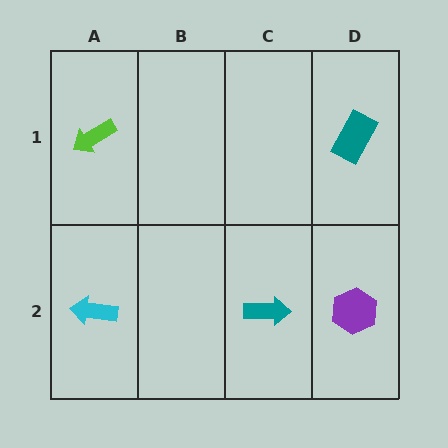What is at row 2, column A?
A cyan arrow.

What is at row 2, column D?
A purple hexagon.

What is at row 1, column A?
A lime arrow.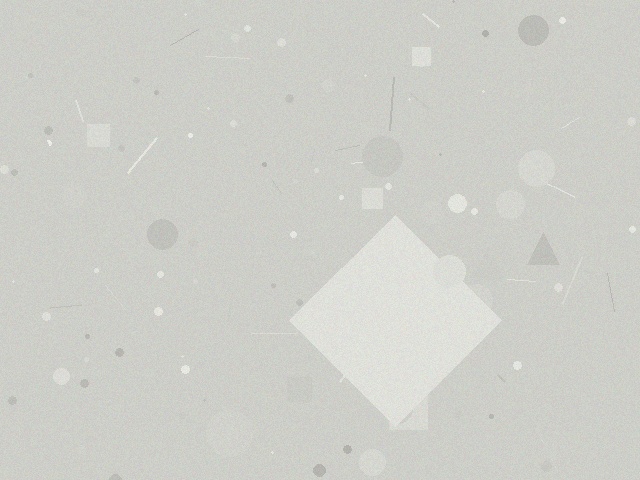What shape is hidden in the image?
A diamond is hidden in the image.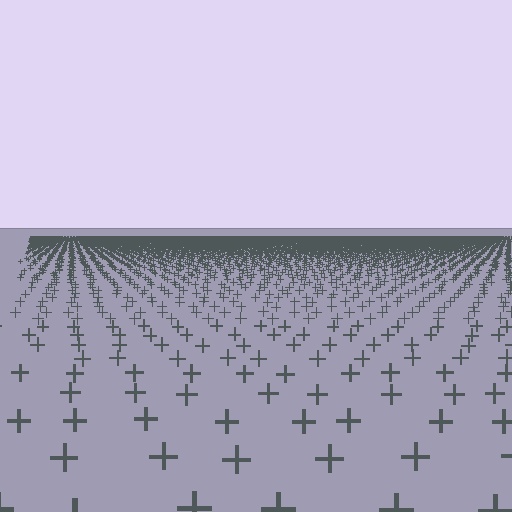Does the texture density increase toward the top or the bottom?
Density increases toward the top.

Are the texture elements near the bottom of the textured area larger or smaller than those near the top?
Larger. Near the bottom, elements are closer to the viewer and appear at a bigger on-screen size.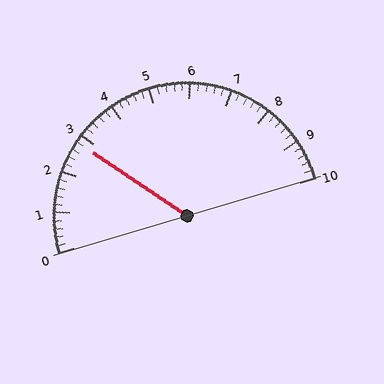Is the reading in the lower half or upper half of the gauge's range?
The reading is in the lower half of the range (0 to 10).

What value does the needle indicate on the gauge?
The needle indicates approximately 2.8.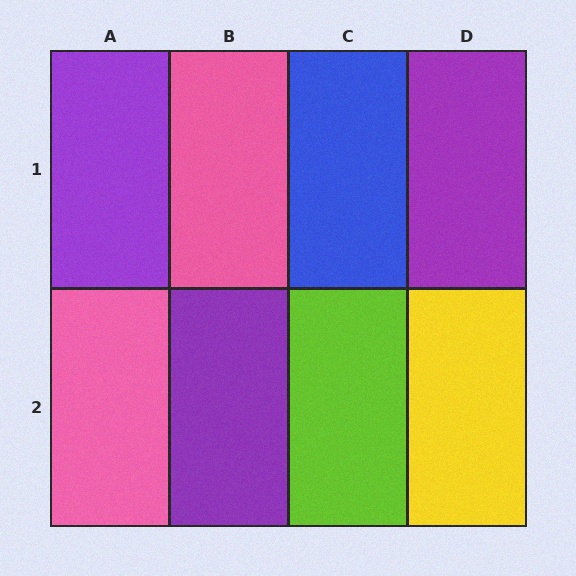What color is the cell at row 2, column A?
Pink.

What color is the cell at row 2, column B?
Purple.